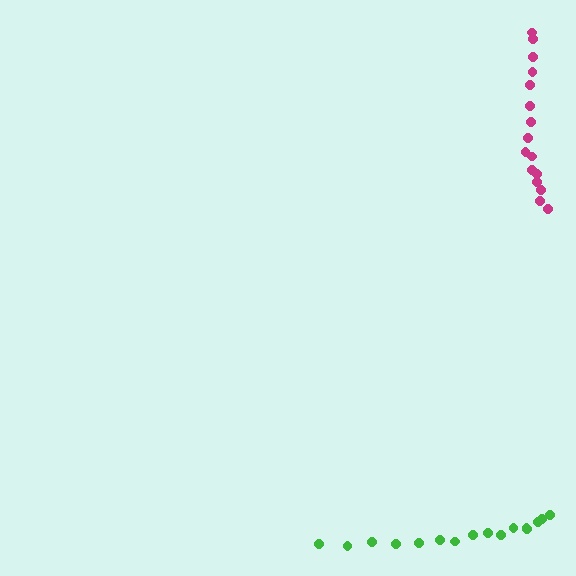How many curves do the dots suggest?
There are 2 distinct paths.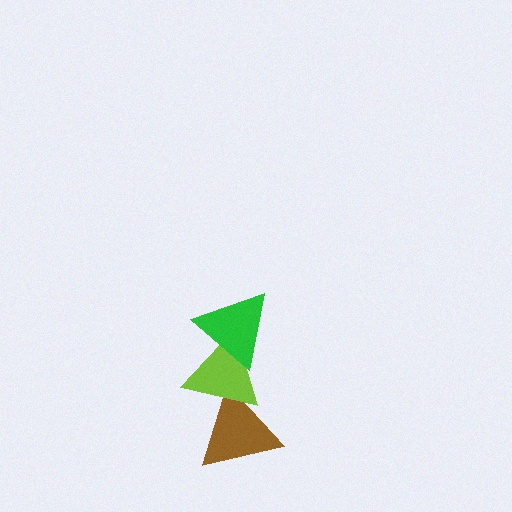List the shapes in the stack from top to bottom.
From top to bottom: the green triangle, the lime triangle, the brown triangle.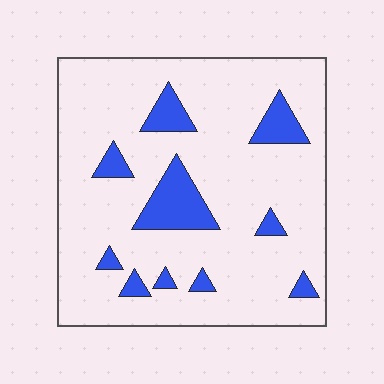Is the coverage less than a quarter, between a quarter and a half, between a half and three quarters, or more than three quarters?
Less than a quarter.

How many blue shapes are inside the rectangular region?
10.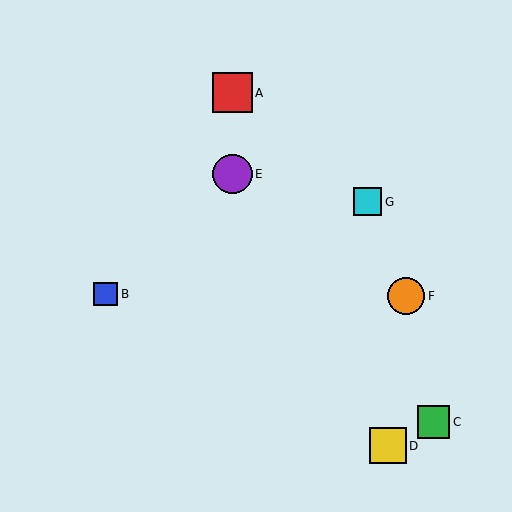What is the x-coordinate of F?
Object F is at x≈406.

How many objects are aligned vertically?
2 objects (A, E) are aligned vertically.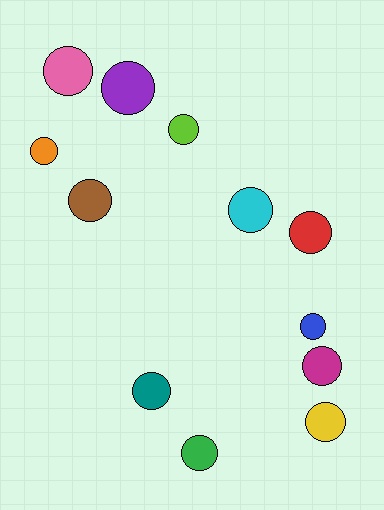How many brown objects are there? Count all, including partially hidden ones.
There is 1 brown object.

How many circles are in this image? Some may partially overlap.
There are 12 circles.